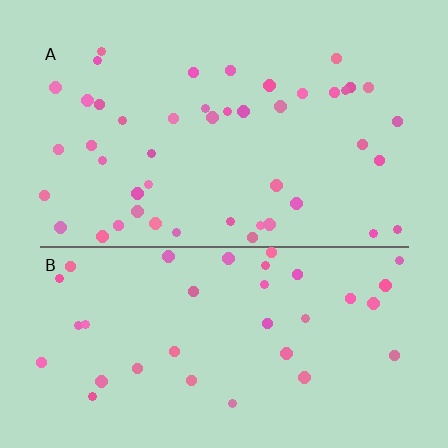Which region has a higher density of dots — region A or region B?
A (the top).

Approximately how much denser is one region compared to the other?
Approximately 1.3× — region A over region B.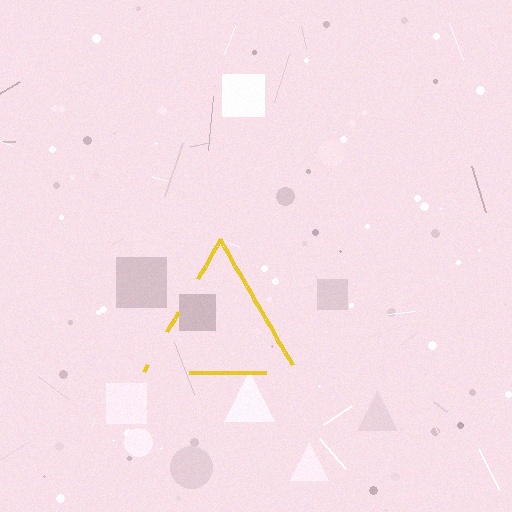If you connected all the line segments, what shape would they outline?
They would outline a triangle.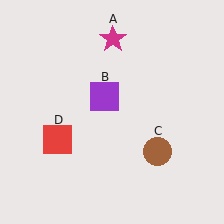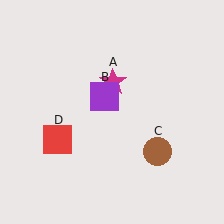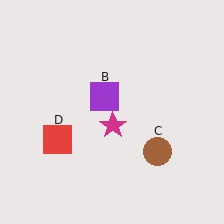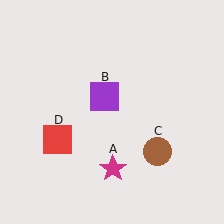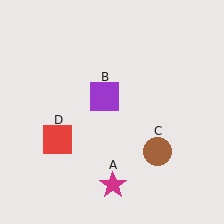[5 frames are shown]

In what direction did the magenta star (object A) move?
The magenta star (object A) moved down.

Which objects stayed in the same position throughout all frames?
Purple square (object B) and brown circle (object C) and red square (object D) remained stationary.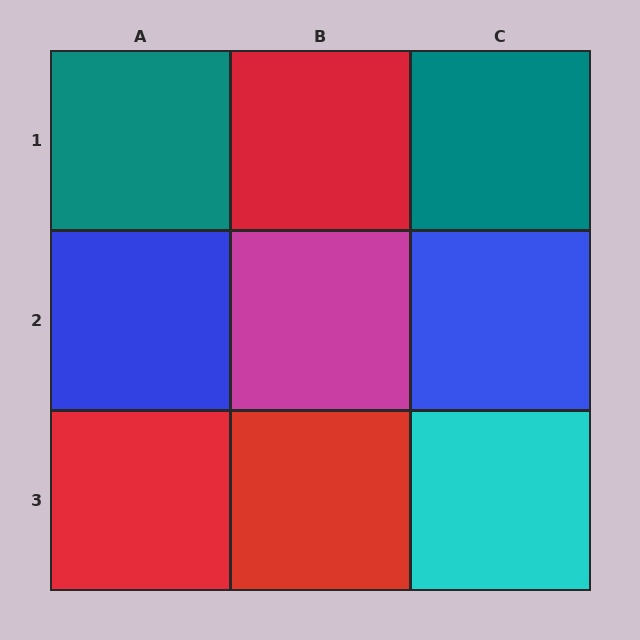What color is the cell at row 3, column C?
Cyan.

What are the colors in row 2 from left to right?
Blue, magenta, blue.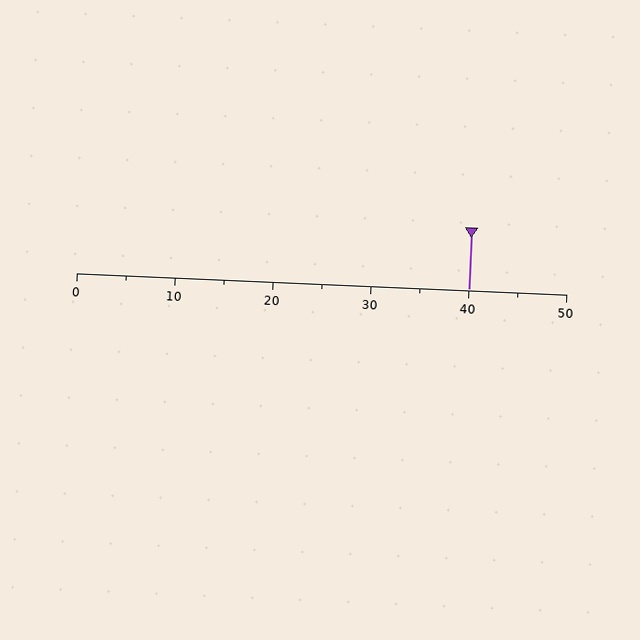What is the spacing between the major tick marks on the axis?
The major ticks are spaced 10 apart.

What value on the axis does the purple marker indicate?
The marker indicates approximately 40.